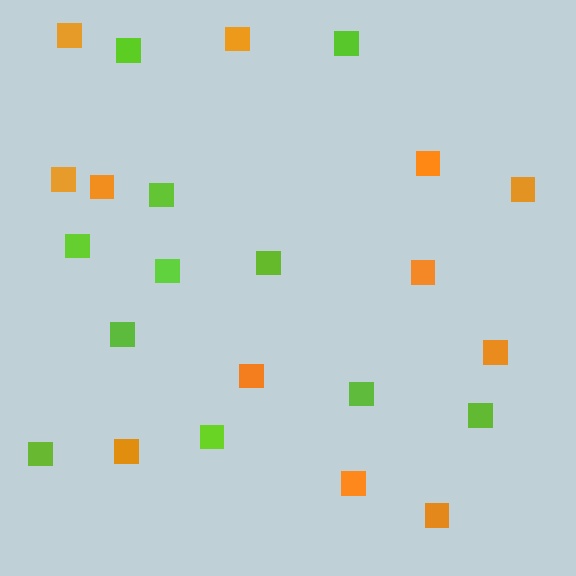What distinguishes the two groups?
There are 2 groups: one group of lime squares (11) and one group of orange squares (12).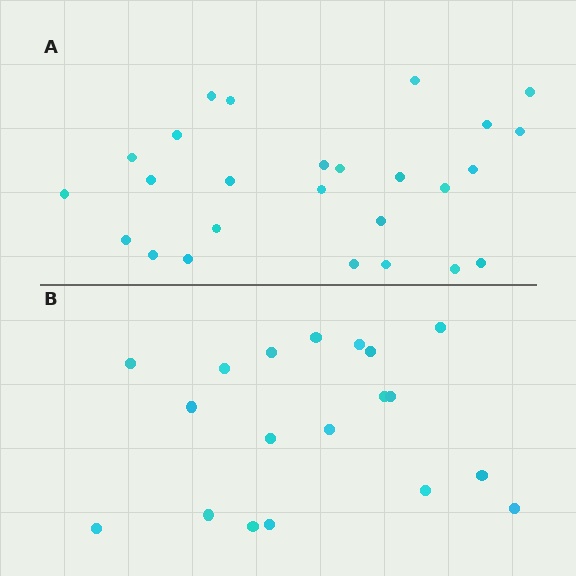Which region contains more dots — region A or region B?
Region A (the top region) has more dots.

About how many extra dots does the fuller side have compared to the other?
Region A has roughly 8 or so more dots than region B.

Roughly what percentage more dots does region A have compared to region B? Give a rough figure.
About 35% more.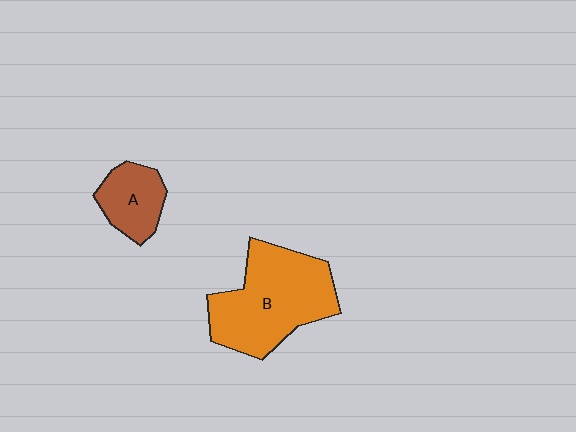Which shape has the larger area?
Shape B (orange).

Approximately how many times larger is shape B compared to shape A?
Approximately 2.4 times.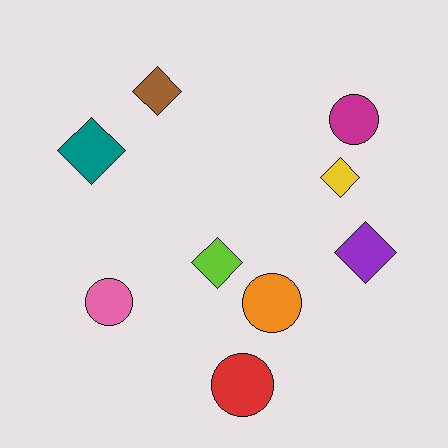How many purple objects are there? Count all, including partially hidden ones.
There is 1 purple object.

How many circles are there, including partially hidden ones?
There are 4 circles.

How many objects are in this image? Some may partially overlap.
There are 9 objects.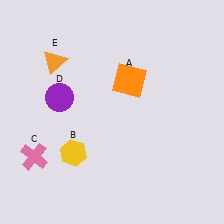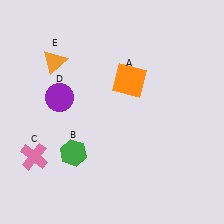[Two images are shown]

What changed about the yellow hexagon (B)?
In Image 1, B is yellow. In Image 2, it changed to green.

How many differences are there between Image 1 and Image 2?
There is 1 difference between the two images.